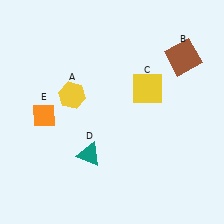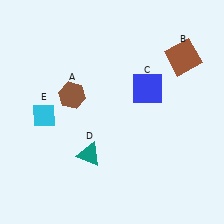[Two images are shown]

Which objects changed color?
A changed from yellow to brown. C changed from yellow to blue. E changed from orange to cyan.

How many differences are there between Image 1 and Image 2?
There are 3 differences between the two images.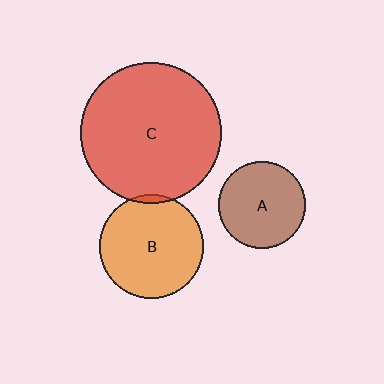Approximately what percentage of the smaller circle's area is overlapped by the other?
Approximately 5%.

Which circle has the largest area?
Circle C (red).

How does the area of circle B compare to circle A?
Approximately 1.4 times.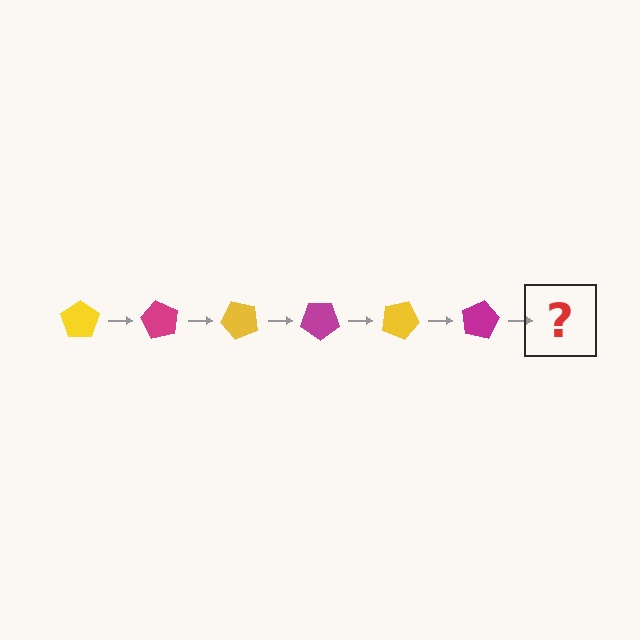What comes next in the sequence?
The next element should be a yellow pentagon, rotated 360 degrees from the start.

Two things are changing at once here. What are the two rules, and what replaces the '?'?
The two rules are that it rotates 60 degrees each step and the color cycles through yellow and magenta. The '?' should be a yellow pentagon, rotated 360 degrees from the start.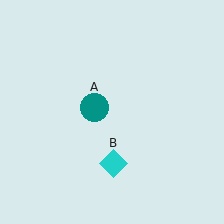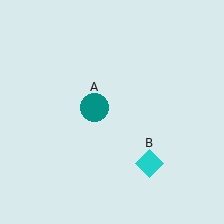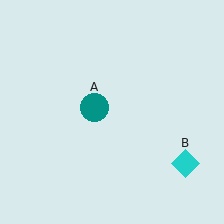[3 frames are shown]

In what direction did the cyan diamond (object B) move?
The cyan diamond (object B) moved right.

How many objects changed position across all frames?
1 object changed position: cyan diamond (object B).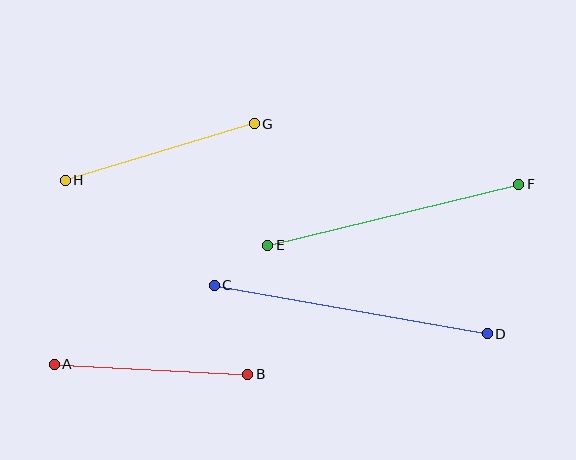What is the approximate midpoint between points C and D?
The midpoint is at approximately (351, 310) pixels.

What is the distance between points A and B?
The distance is approximately 194 pixels.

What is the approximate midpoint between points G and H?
The midpoint is at approximately (160, 152) pixels.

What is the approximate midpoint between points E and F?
The midpoint is at approximately (393, 215) pixels.